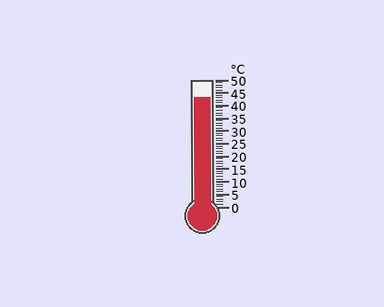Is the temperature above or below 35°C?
The temperature is above 35°C.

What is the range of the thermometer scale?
The thermometer scale ranges from 0°C to 50°C.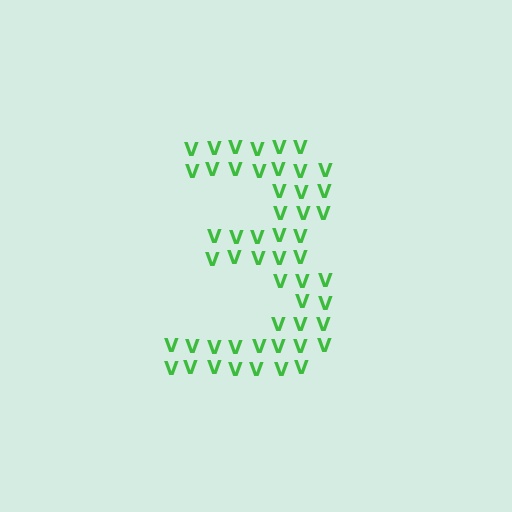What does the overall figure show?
The overall figure shows the digit 3.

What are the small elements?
The small elements are letter V's.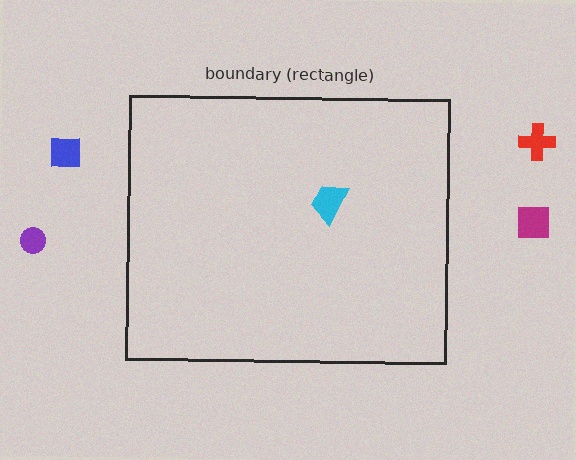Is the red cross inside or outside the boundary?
Outside.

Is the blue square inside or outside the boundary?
Outside.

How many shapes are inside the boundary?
1 inside, 4 outside.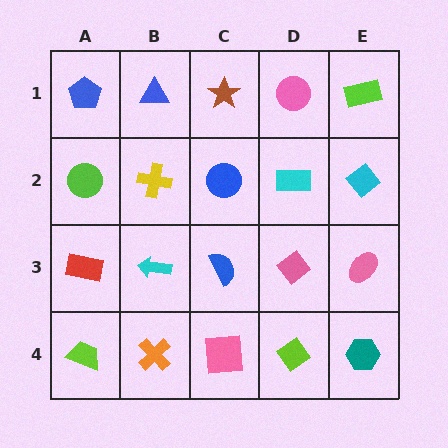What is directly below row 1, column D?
A cyan rectangle.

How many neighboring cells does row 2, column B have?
4.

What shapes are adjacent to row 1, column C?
A blue circle (row 2, column C), a blue triangle (row 1, column B), a pink circle (row 1, column D).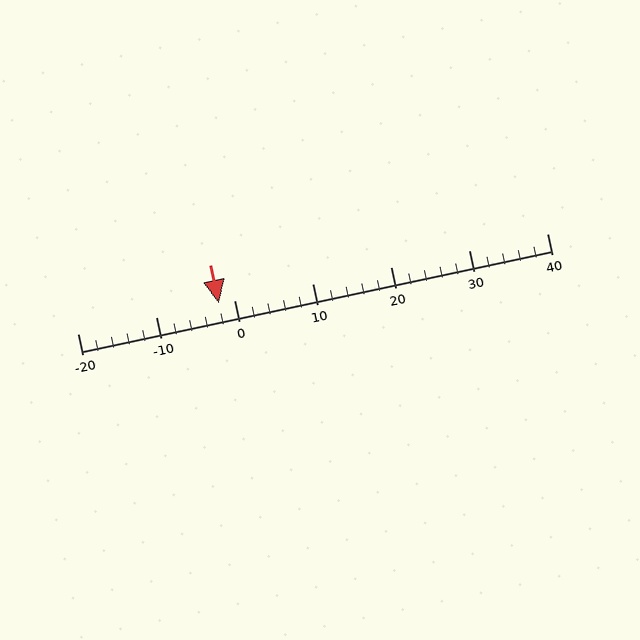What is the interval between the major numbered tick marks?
The major tick marks are spaced 10 units apart.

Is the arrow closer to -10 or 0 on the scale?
The arrow is closer to 0.